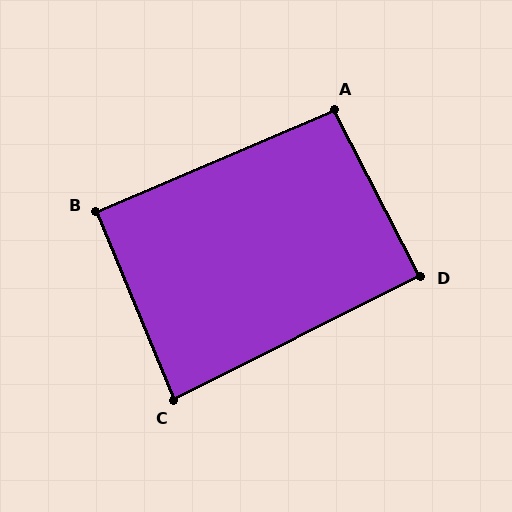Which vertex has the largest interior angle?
A, at approximately 94 degrees.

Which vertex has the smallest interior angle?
C, at approximately 86 degrees.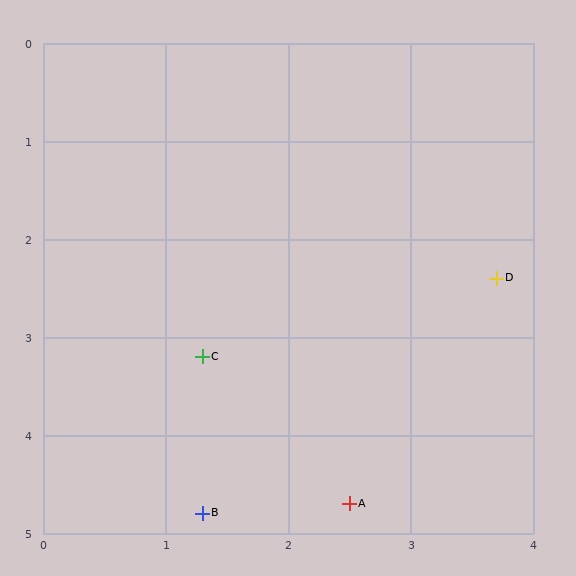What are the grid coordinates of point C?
Point C is at approximately (1.3, 3.2).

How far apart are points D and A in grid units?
Points D and A are about 2.6 grid units apart.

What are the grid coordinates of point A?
Point A is at approximately (2.5, 4.7).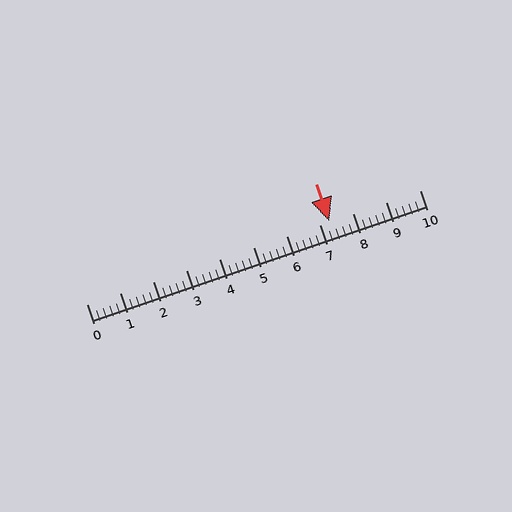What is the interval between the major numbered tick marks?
The major tick marks are spaced 1 units apart.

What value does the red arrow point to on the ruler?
The red arrow points to approximately 7.3.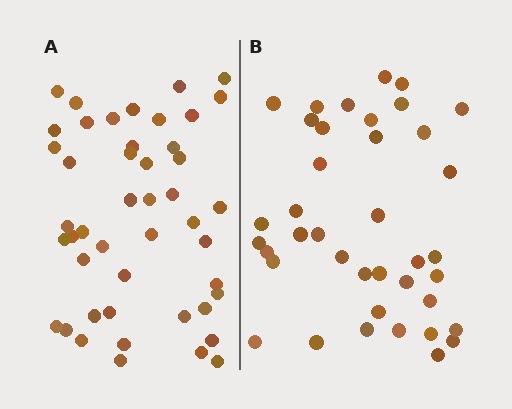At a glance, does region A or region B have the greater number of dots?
Region A (the left region) has more dots.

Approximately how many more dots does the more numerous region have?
Region A has roughly 8 or so more dots than region B.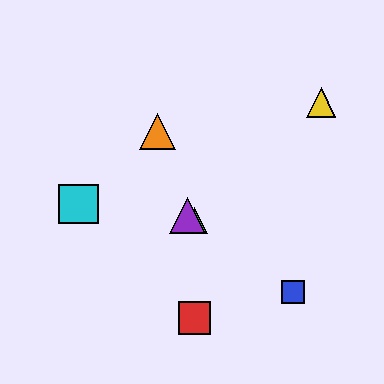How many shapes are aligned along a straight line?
3 shapes (the blue square, the green triangle, the purple triangle) are aligned along a straight line.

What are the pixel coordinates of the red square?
The red square is at (195, 318).